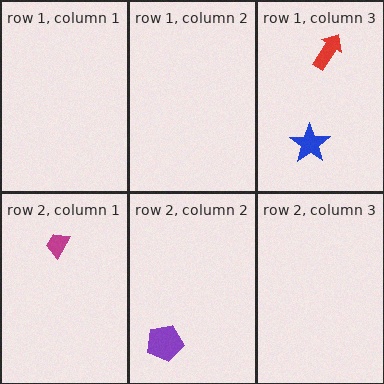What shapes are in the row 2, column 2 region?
The purple pentagon.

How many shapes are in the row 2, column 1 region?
1.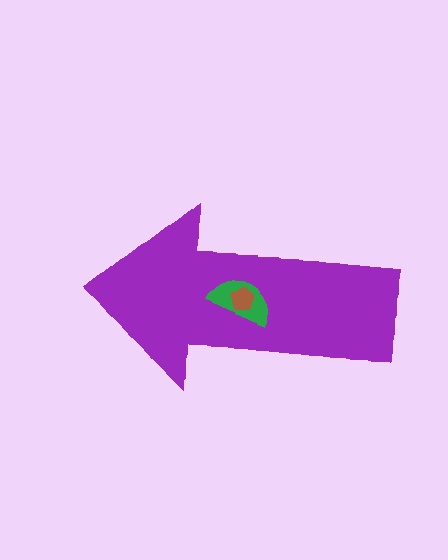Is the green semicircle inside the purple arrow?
Yes.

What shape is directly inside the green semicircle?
The brown pentagon.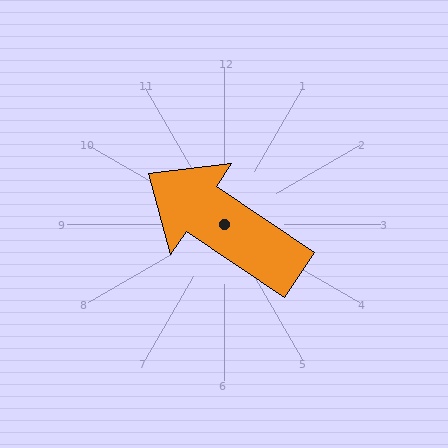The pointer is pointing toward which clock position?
Roughly 10 o'clock.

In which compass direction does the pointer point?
Northwest.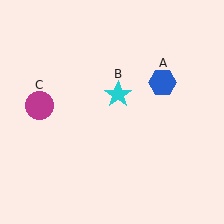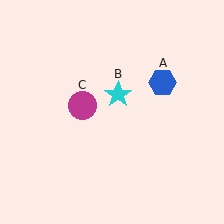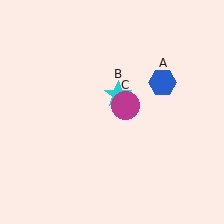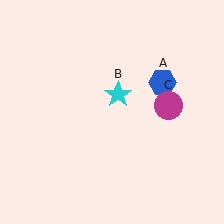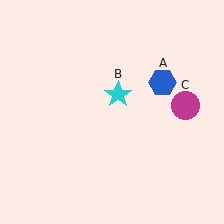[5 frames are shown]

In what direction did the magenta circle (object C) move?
The magenta circle (object C) moved right.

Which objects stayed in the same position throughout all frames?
Blue hexagon (object A) and cyan star (object B) remained stationary.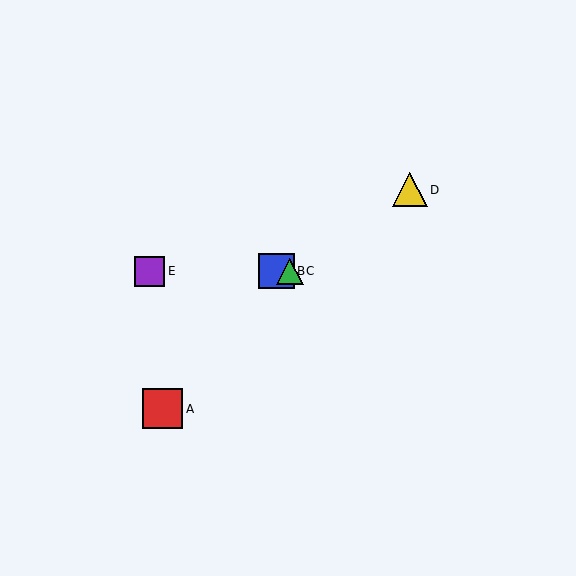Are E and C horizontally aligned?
Yes, both are at y≈271.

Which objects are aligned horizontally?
Objects B, C, E are aligned horizontally.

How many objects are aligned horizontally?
3 objects (B, C, E) are aligned horizontally.